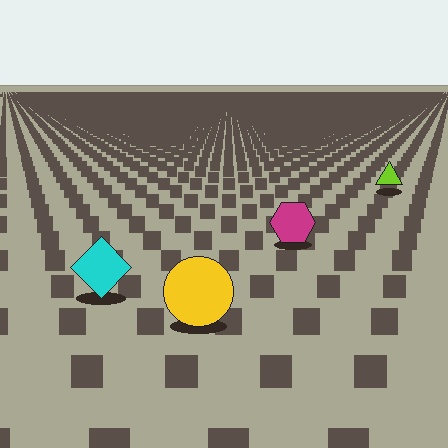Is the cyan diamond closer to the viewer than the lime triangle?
Yes. The cyan diamond is closer — you can tell from the texture gradient: the ground texture is coarser near it.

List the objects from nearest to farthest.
From nearest to farthest: the yellow circle, the cyan diamond, the magenta hexagon, the lime triangle.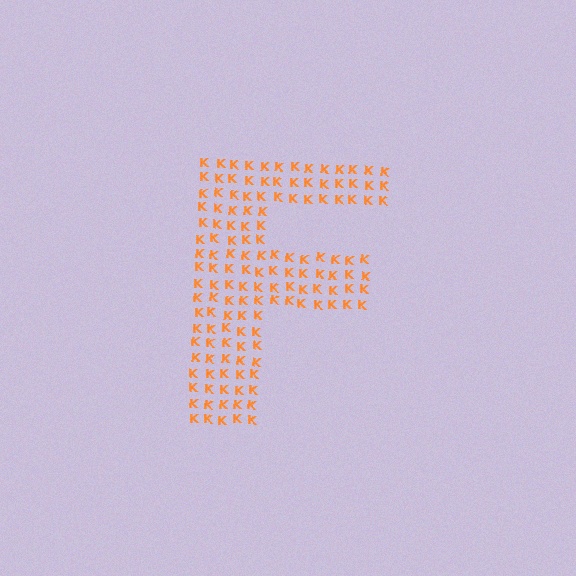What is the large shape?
The large shape is the letter F.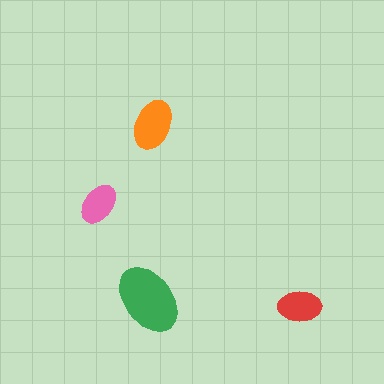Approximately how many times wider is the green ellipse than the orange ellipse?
About 1.5 times wider.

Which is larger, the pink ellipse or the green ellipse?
The green one.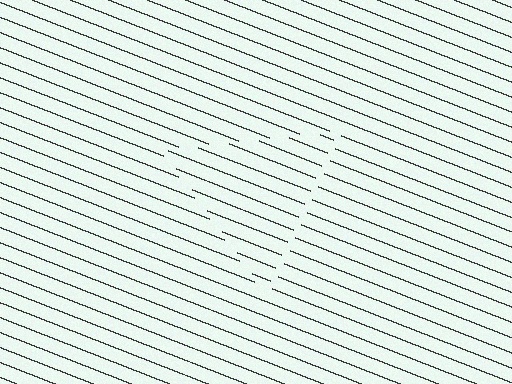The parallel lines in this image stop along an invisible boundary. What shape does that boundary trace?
An illusory triangle. The interior of the shape contains the same grating, shifted by half a period — the contour is defined by the phase discontinuity where line-ends from the inner and outer gratings abut.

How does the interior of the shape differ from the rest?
The interior of the shape contains the same grating, shifted by half a period — the contour is defined by the phase discontinuity where line-ends from the inner and outer gratings abut.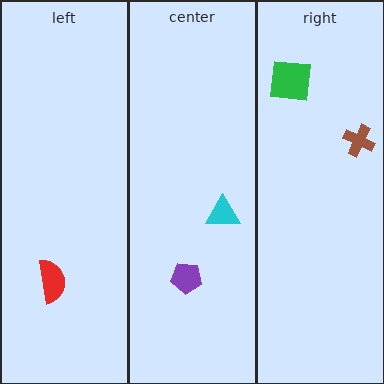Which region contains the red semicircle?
The left region.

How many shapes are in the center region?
2.